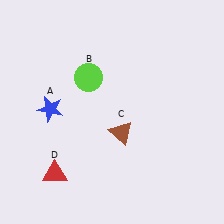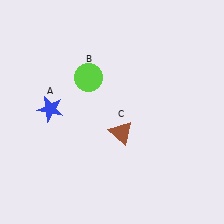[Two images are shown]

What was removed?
The red triangle (D) was removed in Image 2.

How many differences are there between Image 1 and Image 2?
There is 1 difference between the two images.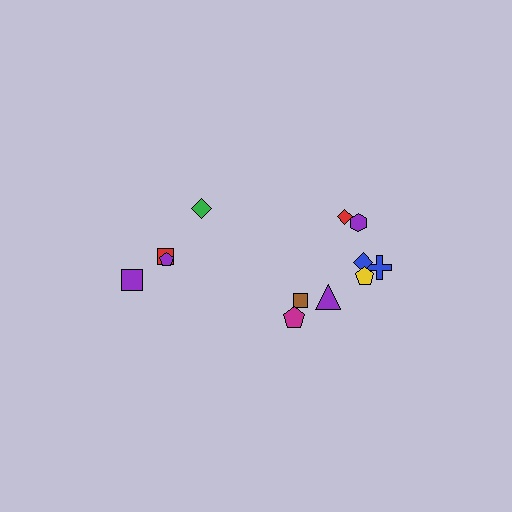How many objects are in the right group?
There are 8 objects.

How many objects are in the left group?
There are 4 objects.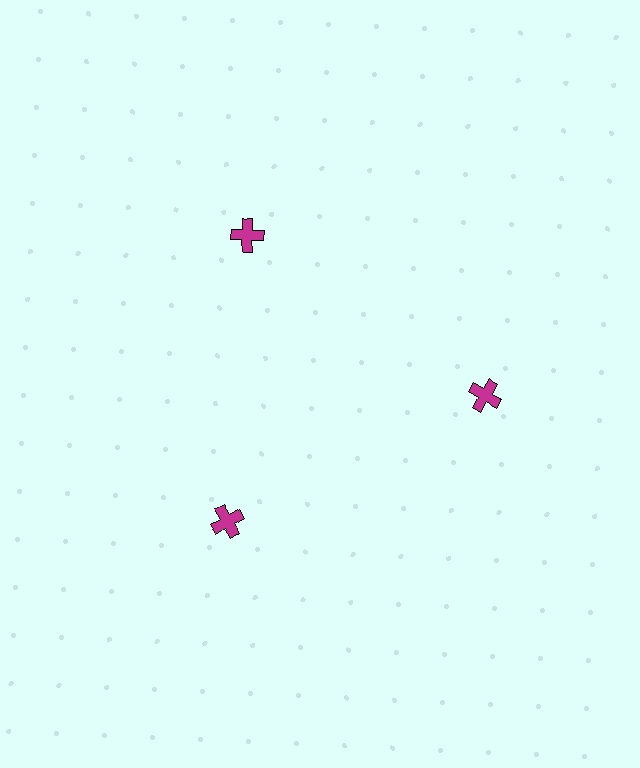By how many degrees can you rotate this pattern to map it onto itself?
The pattern maps onto itself every 120 degrees of rotation.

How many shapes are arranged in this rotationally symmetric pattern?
There are 3 shapes, arranged in 3 groups of 1.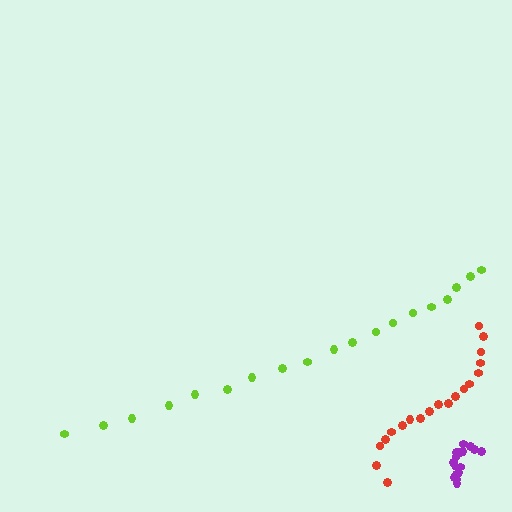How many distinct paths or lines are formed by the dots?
There are 3 distinct paths.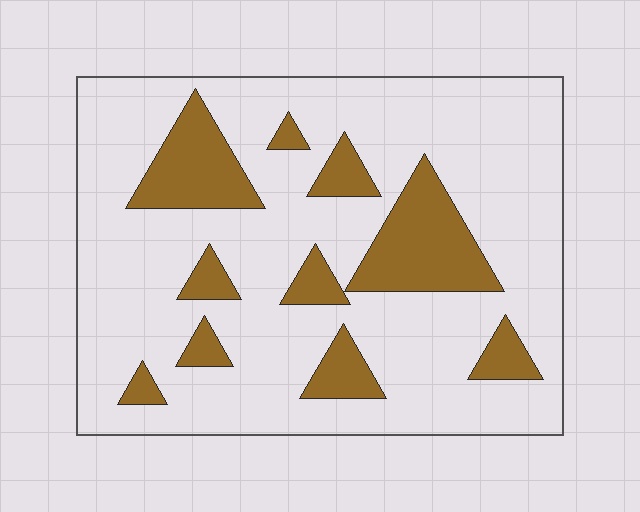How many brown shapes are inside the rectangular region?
10.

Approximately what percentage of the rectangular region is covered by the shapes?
Approximately 20%.